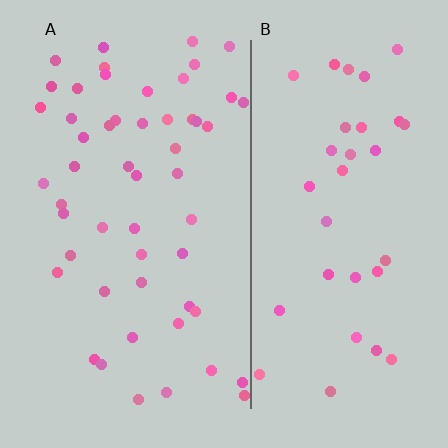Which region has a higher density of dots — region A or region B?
A (the left).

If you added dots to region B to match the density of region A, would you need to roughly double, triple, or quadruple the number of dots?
Approximately double.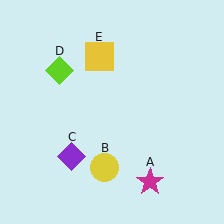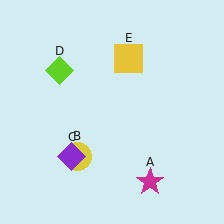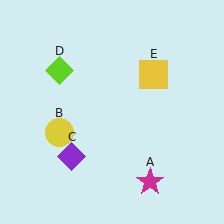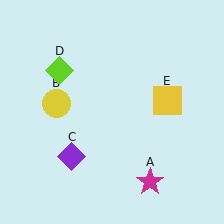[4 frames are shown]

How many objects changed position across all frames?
2 objects changed position: yellow circle (object B), yellow square (object E).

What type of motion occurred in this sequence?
The yellow circle (object B), yellow square (object E) rotated clockwise around the center of the scene.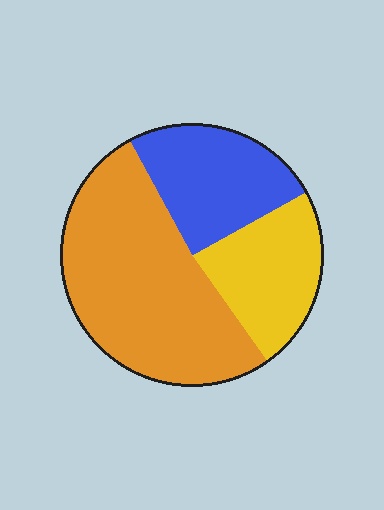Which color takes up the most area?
Orange, at roughly 50%.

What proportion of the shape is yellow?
Yellow covers 23% of the shape.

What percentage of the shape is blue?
Blue takes up about one quarter (1/4) of the shape.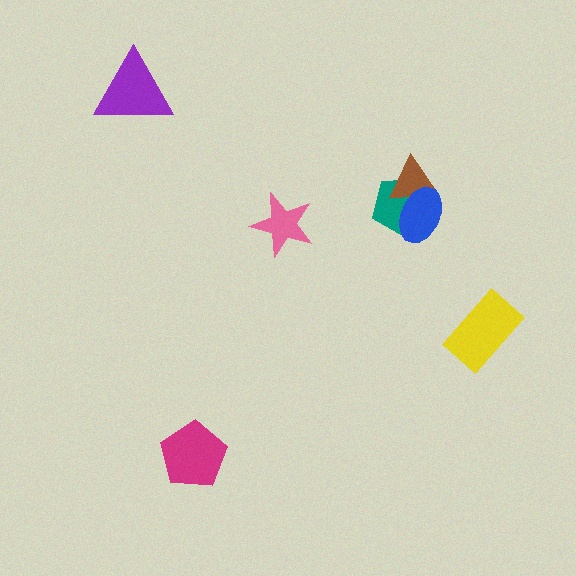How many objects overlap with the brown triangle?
2 objects overlap with the brown triangle.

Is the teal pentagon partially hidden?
Yes, it is partially covered by another shape.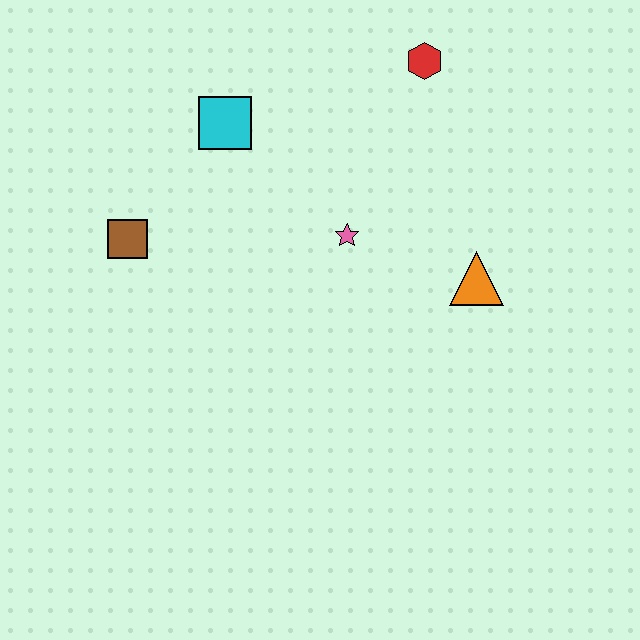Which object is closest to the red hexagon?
The pink star is closest to the red hexagon.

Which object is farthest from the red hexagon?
The brown square is farthest from the red hexagon.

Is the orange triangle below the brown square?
Yes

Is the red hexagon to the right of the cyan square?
Yes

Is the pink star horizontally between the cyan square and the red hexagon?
Yes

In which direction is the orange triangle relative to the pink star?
The orange triangle is to the right of the pink star.